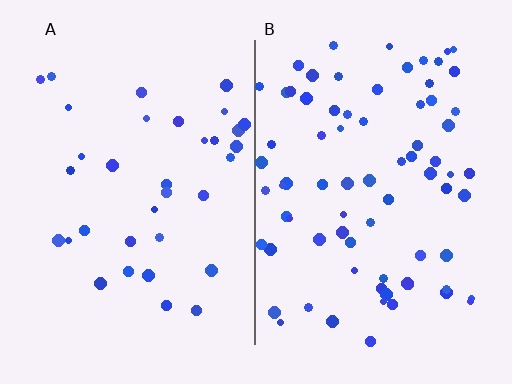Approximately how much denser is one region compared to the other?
Approximately 2.2× — region B over region A.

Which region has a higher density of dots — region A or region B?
B (the right).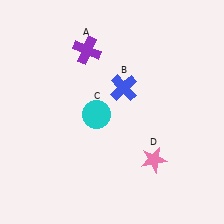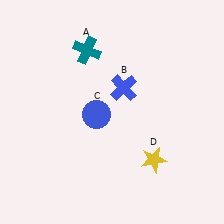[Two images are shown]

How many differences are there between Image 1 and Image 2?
There are 3 differences between the two images.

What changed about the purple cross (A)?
In Image 1, A is purple. In Image 2, it changed to teal.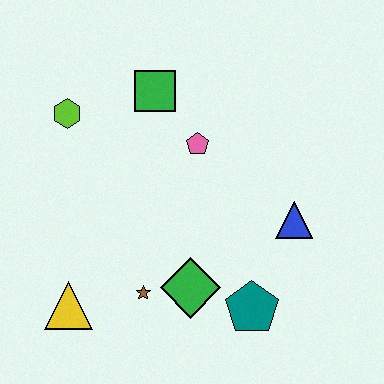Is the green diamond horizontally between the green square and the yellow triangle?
No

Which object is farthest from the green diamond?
The lime hexagon is farthest from the green diamond.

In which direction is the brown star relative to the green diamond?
The brown star is to the left of the green diamond.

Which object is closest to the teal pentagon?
The green diamond is closest to the teal pentagon.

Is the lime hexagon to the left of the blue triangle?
Yes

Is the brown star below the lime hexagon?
Yes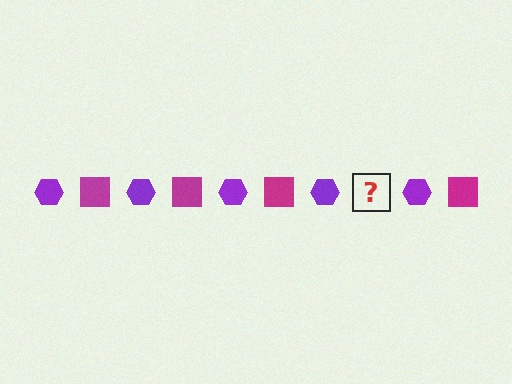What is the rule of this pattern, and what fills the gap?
The rule is that the pattern alternates between purple hexagon and magenta square. The gap should be filled with a magenta square.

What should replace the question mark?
The question mark should be replaced with a magenta square.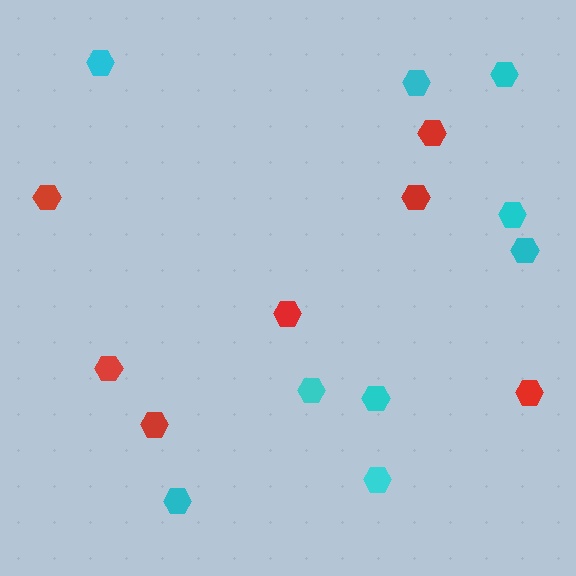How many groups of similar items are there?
There are 2 groups: one group of red hexagons (7) and one group of cyan hexagons (9).